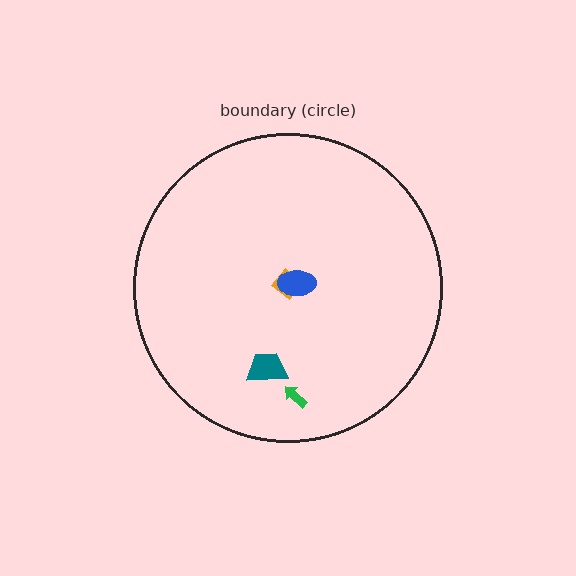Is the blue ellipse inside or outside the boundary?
Inside.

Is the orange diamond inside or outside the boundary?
Inside.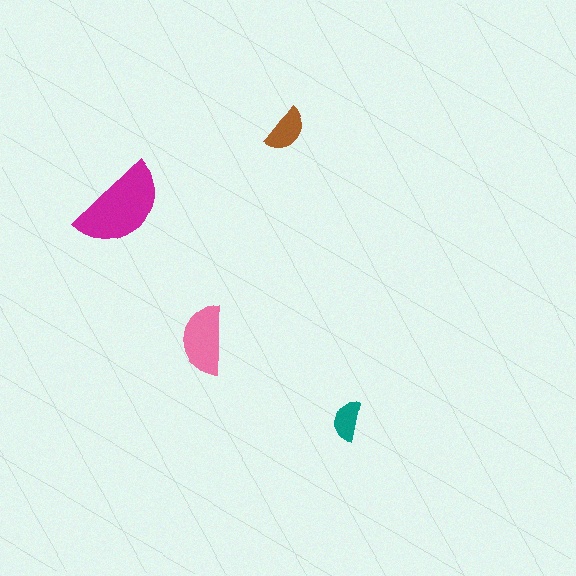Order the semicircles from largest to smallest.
the magenta one, the pink one, the brown one, the teal one.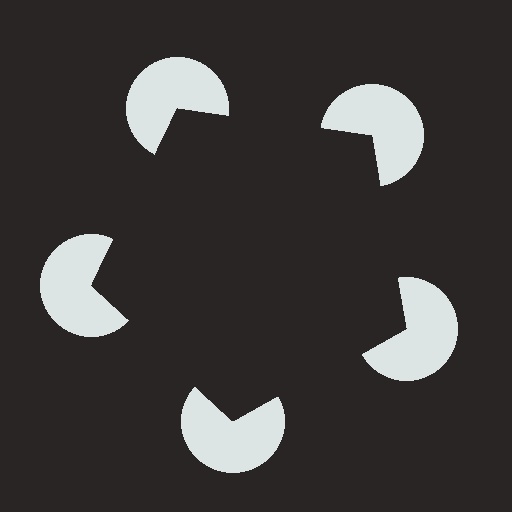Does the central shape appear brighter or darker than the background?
It typically appears slightly darker than the background, even though no actual brightness change is drawn.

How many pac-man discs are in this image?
There are 5 — one at each vertex of the illusory pentagon.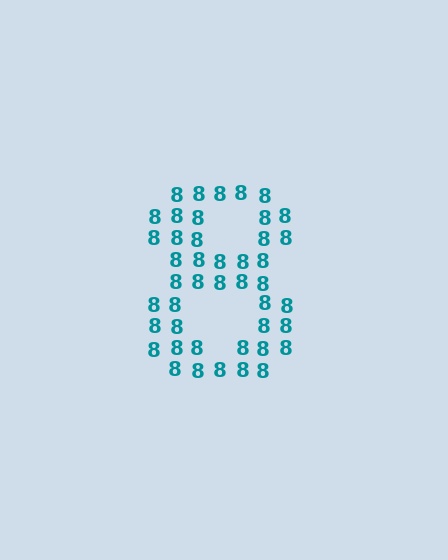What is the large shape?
The large shape is the digit 8.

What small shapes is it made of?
It is made of small digit 8's.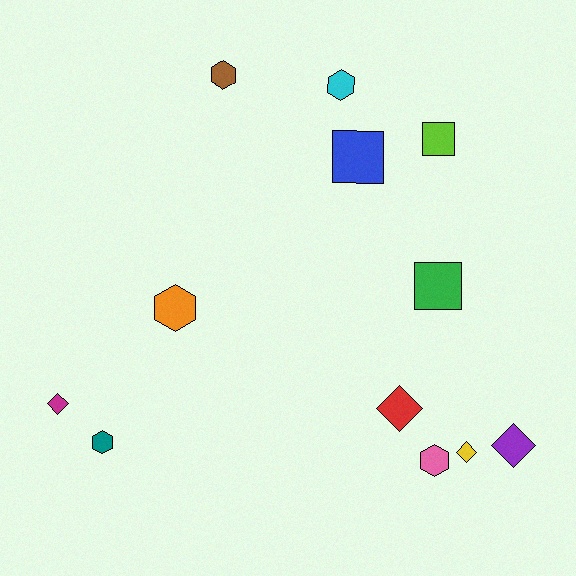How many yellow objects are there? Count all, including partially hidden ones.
There is 1 yellow object.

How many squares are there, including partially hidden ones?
There are 3 squares.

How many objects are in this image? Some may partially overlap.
There are 12 objects.